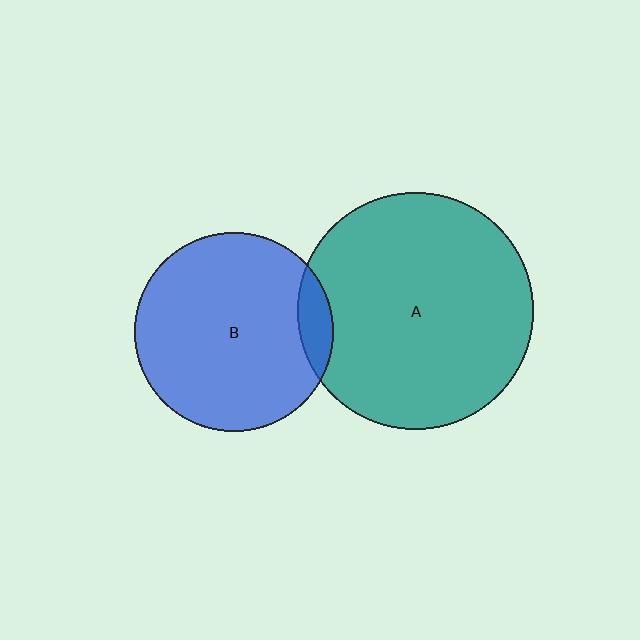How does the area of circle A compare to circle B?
Approximately 1.4 times.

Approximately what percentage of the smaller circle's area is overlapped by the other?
Approximately 10%.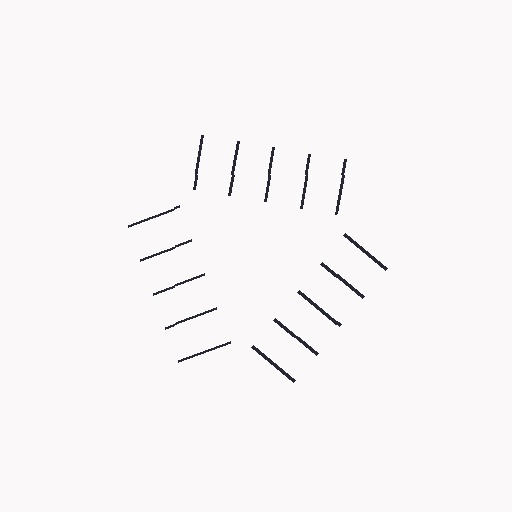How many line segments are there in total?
15 — 5 along each of the 3 edges.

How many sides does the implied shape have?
3 sides — the line-ends trace a triangle.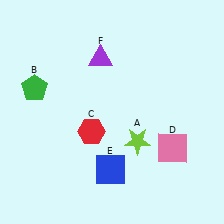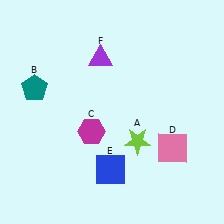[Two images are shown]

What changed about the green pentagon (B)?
In Image 1, B is green. In Image 2, it changed to teal.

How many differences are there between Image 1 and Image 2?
There are 2 differences between the two images.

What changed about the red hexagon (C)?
In Image 1, C is red. In Image 2, it changed to magenta.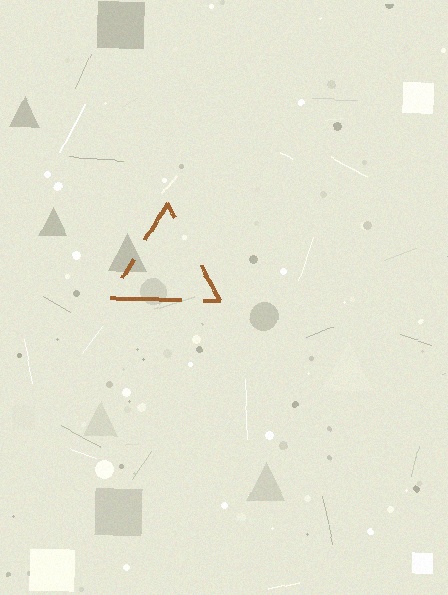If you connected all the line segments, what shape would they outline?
They would outline a triangle.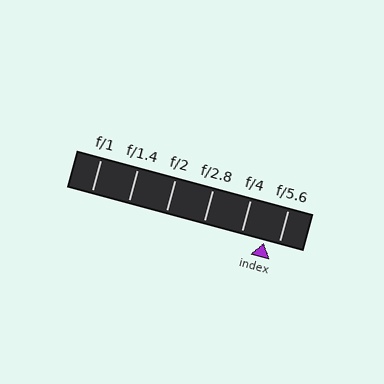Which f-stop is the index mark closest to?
The index mark is closest to f/5.6.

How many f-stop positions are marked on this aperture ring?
There are 6 f-stop positions marked.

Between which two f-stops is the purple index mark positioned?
The index mark is between f/4 and f/5.6.